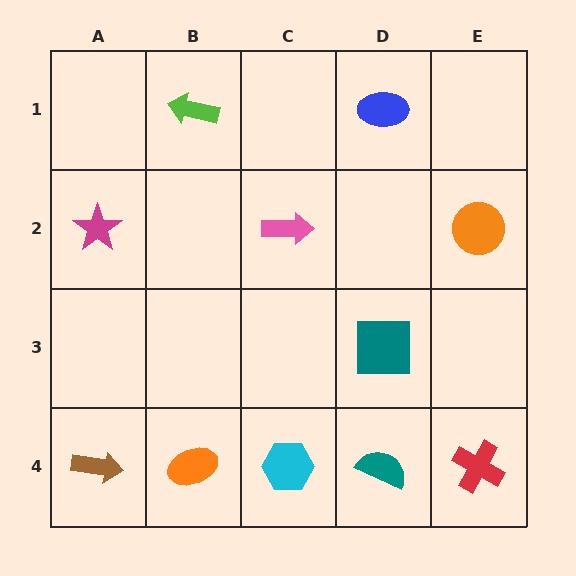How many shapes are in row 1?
2 shapes.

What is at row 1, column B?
A lime arrow.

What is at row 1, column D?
A blue ellipse.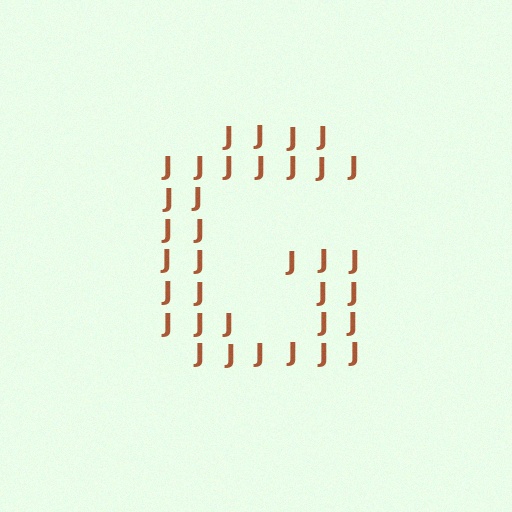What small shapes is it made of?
It is made of small letter J's.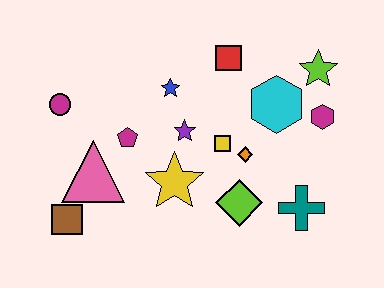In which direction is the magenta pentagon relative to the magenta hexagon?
The magenta pentagon is to the left of the magenta hexagon.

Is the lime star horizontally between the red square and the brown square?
No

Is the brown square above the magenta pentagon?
No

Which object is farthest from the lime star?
The brown square is farthest from the lime star.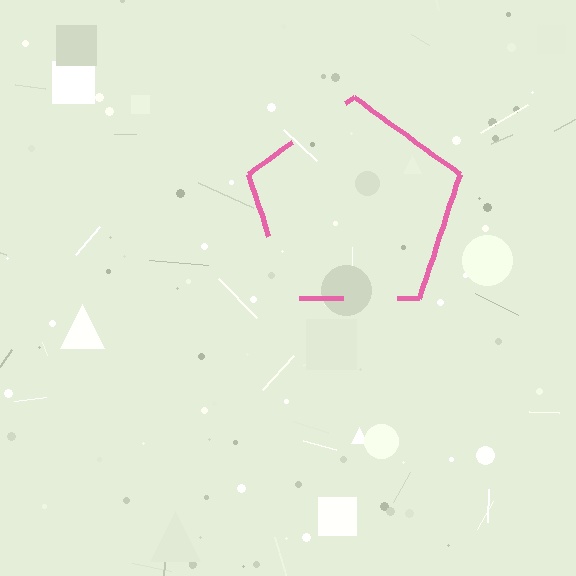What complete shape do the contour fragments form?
The contour fragments form a pentagon.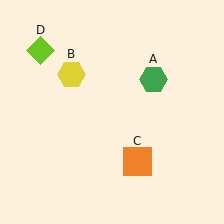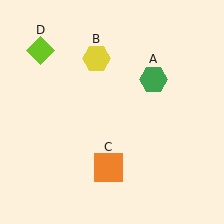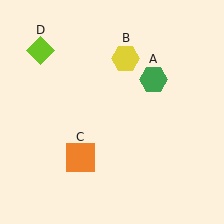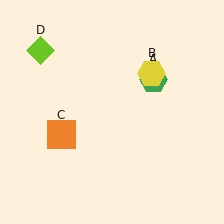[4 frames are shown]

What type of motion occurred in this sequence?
The yellow hexagon (object B), orange square (object C) rotated clockwise around the center of the scene.